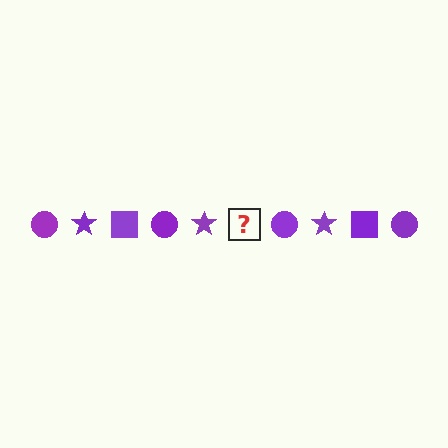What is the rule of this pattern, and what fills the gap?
The rule is that the pattern cycles through circle, star, square shapes in purple. The gap should be filled with a purple square.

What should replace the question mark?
The question mark should be replaced with a purple square.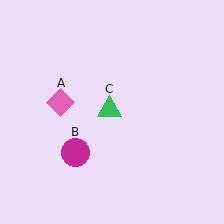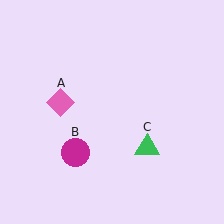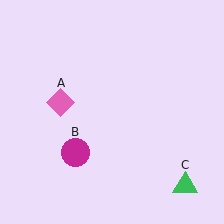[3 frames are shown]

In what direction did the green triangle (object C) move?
The green triangle (object C) moved down and to the right.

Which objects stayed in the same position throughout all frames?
Pink diamond (object A) and magenta circle (object B) remained stationary.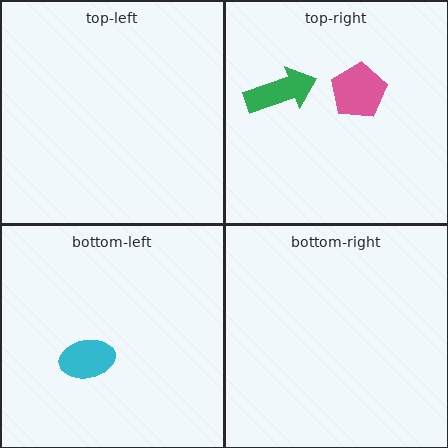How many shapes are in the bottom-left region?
1.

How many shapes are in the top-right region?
2.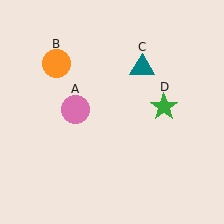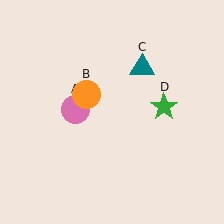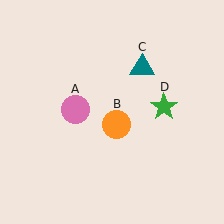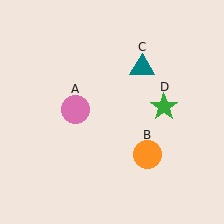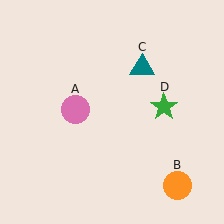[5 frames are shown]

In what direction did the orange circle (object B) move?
The orange circle (object B) moved down and to the right.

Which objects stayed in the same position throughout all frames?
Pink circle (object A) and teal triangle (object C) and green star (object D) remained stationary.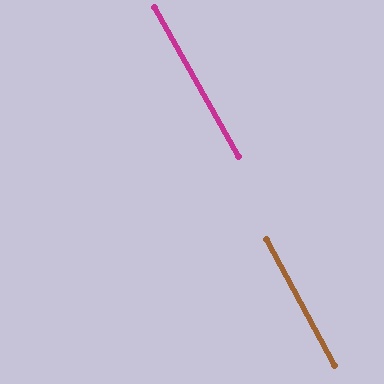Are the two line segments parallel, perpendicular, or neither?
Parallel — their directions differ by only 0.8°.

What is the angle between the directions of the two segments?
Approximately 1 degree.